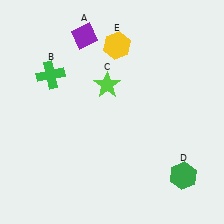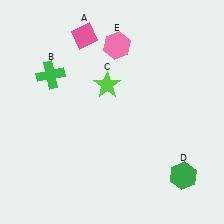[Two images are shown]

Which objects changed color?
A changed from purple to pink. E changed from yellow to pink.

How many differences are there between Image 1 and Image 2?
There are 2 differences between the two images.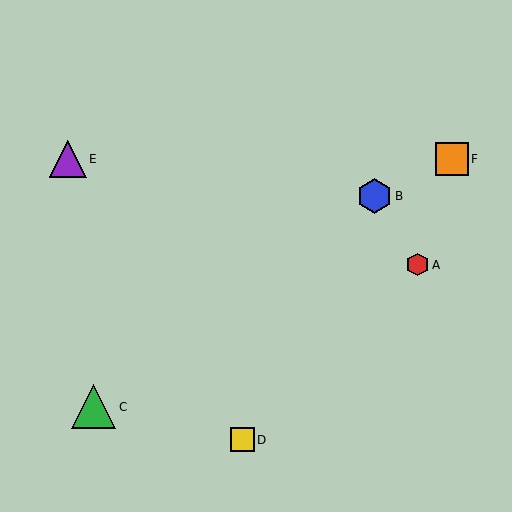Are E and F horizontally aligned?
Yes, both are at y≈159.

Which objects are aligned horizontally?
Objects E, F are aligned horizontally.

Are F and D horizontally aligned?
No, F is at y≈159 and D is at y≈440.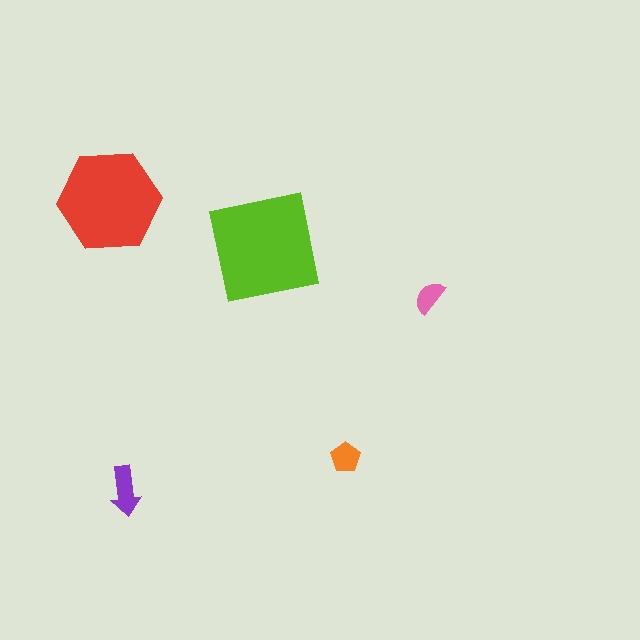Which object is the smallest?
The pink semicircle.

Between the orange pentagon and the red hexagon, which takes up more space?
The red hexagon.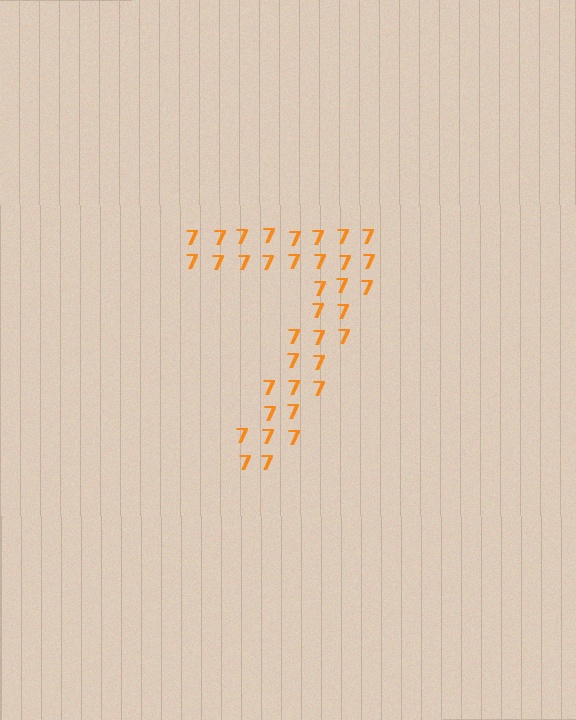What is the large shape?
The large shape is the digit 7.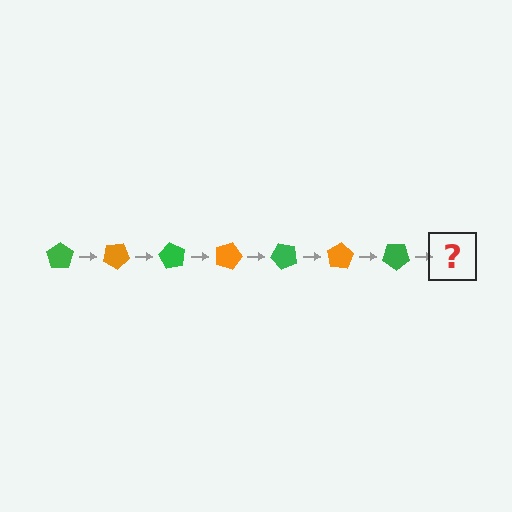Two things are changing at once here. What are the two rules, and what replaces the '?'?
The two rules are that it rotates 30 degrees each step and the color cycles through green and orange. The '?' should be an orange pentagon, rotated 210 degrees from the start.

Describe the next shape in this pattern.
It should be an orange pentagon, rotated 210 degrees from the start.